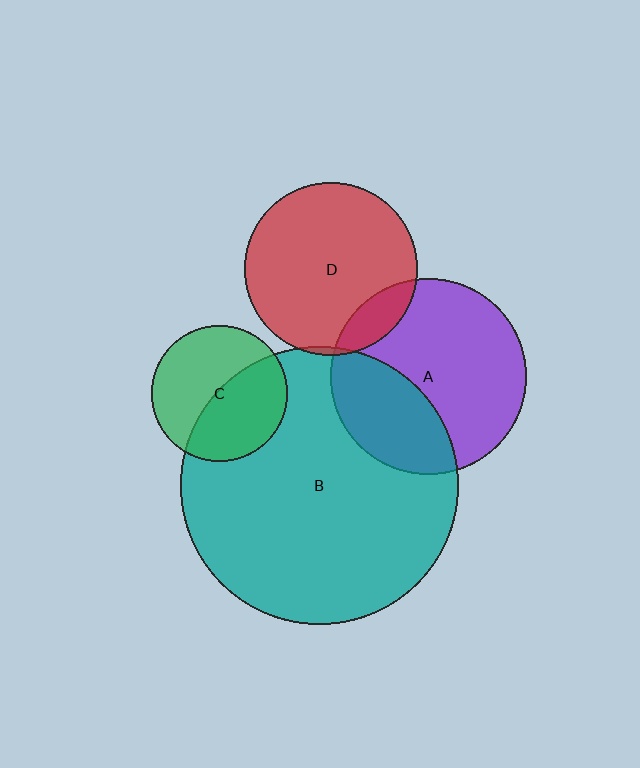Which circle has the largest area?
Circle B (teal).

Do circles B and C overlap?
Yes.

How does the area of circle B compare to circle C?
Approximately 4.1 times.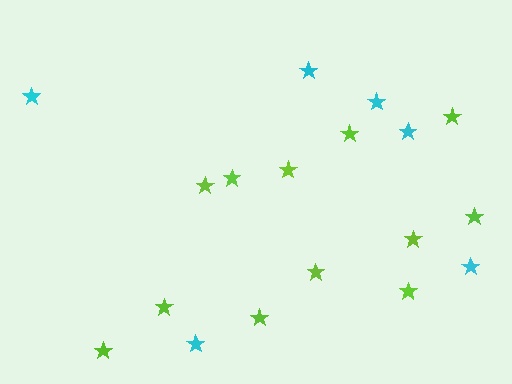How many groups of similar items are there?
There are 2 groups: one group of cyan stars (6) and one group of lime stars (12).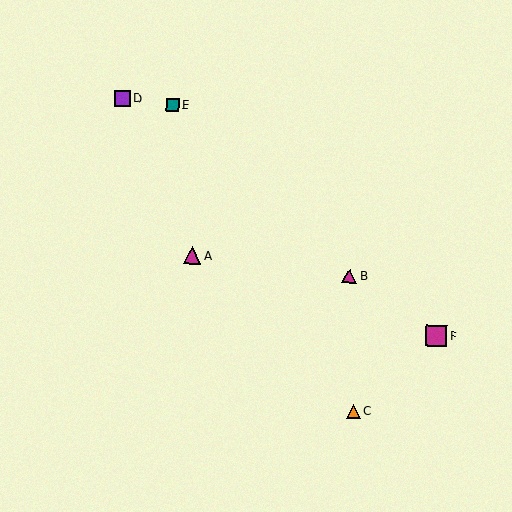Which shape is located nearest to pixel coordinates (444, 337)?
The magenta square (labeled F) at (436, 336) is nearest to that location.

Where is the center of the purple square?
The center of the purple square is at (122, 98).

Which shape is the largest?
The magenta square (labeled F) is the largest.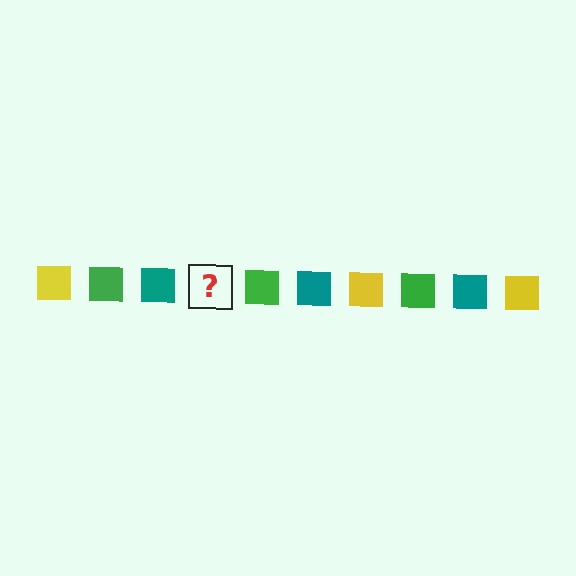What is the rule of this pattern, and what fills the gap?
The rule is that the pattern cycles through yellow, green, teal squares. The gap should be filled with a yellow square.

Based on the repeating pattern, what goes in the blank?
The blank should be a yellow square.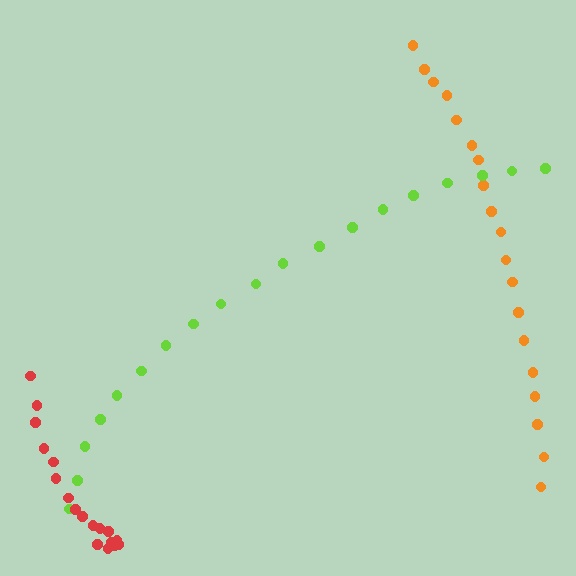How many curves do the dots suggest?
There are 3 distinct paths.